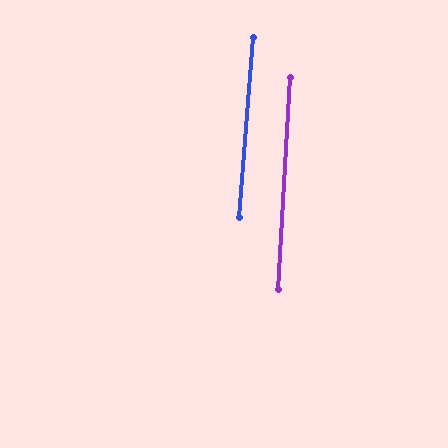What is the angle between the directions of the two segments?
Approximately 1 degree.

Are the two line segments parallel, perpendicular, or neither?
Parallel — their directions differ by only 1.5°.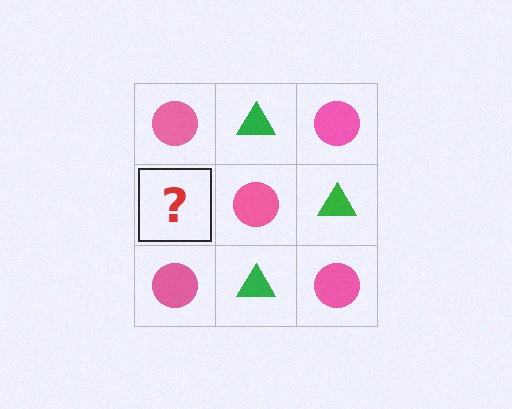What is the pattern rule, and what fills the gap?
The rule is that it alternates pink circle and green triangle in a checkerboard pattern. The gap should be filled with a green triangle.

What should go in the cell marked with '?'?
The missing cell should contain a green triangle.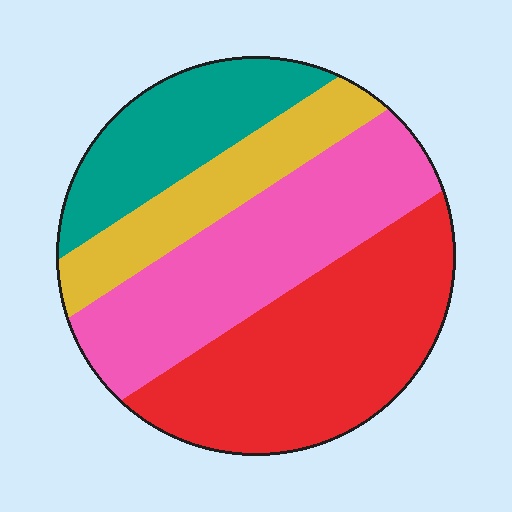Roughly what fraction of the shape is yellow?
Yellow covers 16% of the shape.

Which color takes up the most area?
Red, at roughly 35%.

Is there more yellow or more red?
Red.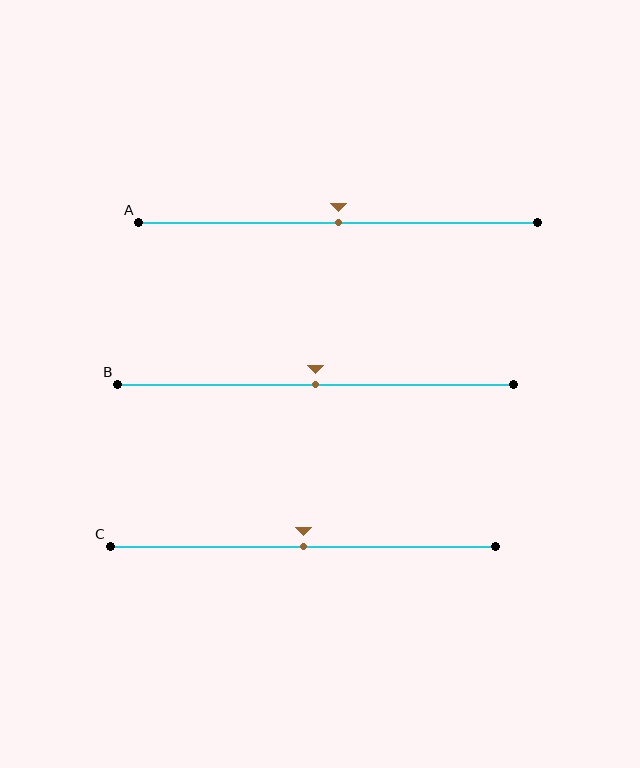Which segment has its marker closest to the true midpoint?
Segment A has its marker closest to the true midpoint.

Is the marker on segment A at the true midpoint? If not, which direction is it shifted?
Yes, the marker on segment A is at the true midpoint.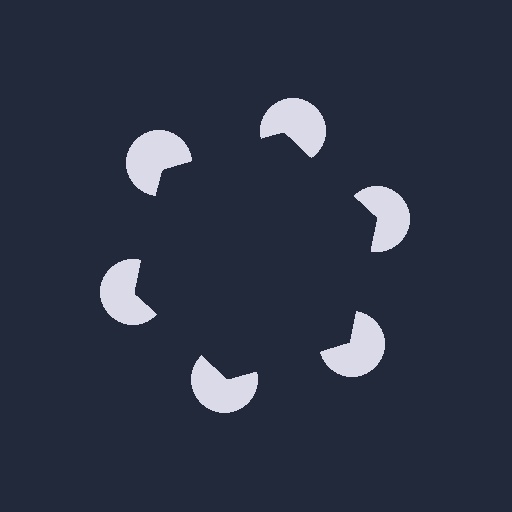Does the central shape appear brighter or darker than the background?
It typically appears slightly darker than the background, even though no actual brightness change is drawn.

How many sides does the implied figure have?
6 sides.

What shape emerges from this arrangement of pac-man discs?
An illusory hexagon — its edges are inferred from the aligned wedge cuts in the pac-man discs, not physically drawn.